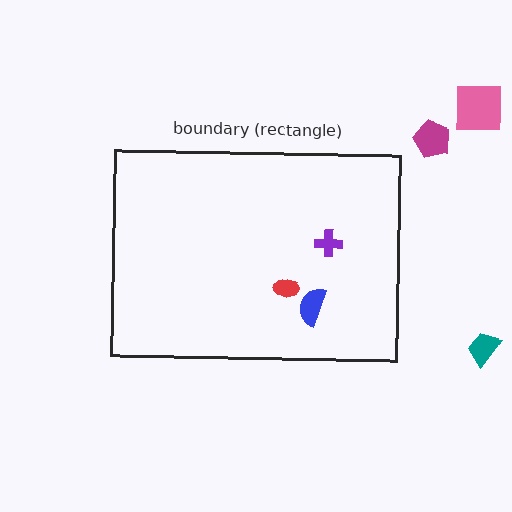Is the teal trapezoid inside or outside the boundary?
Outside.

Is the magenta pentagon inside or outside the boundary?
Outside.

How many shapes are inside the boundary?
3 inside, 3 outside.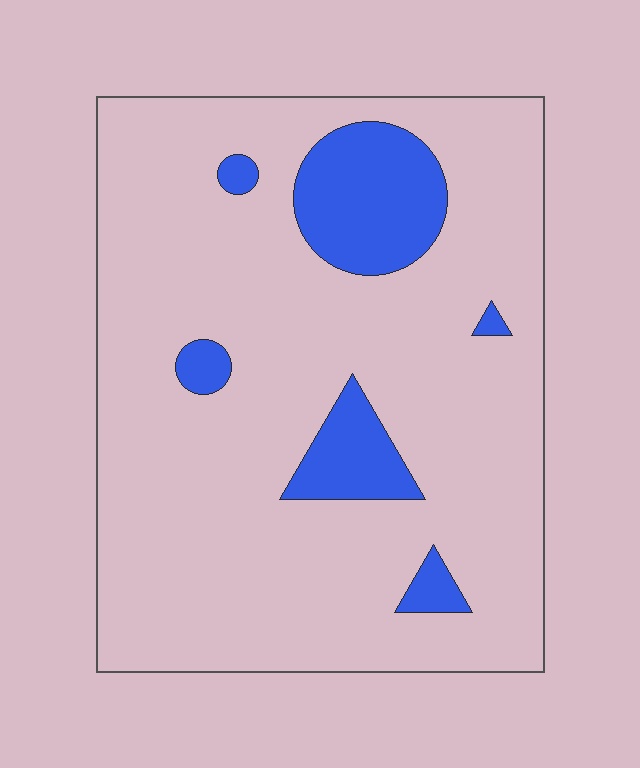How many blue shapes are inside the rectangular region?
6.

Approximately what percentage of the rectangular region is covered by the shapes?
Approximately 15%.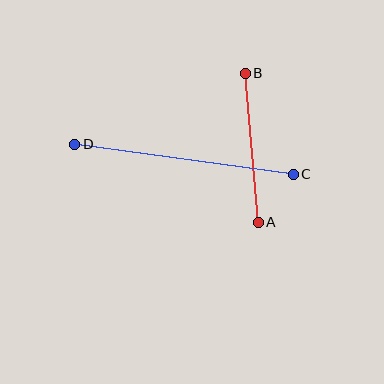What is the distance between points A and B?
The distance is approximately 150 pixels.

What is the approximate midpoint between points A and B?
The midpoint is at approximately (252, 148) pixels.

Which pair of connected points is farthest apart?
Points C and D are farthest apart.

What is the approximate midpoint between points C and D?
The midpoint is at approximately (184, 159) pixels.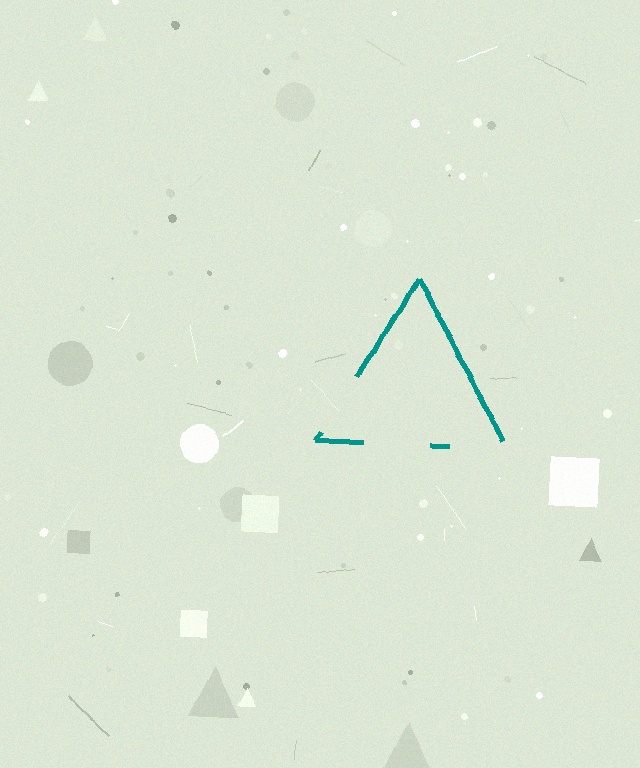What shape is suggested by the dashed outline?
The dashed outline suggests a triangle.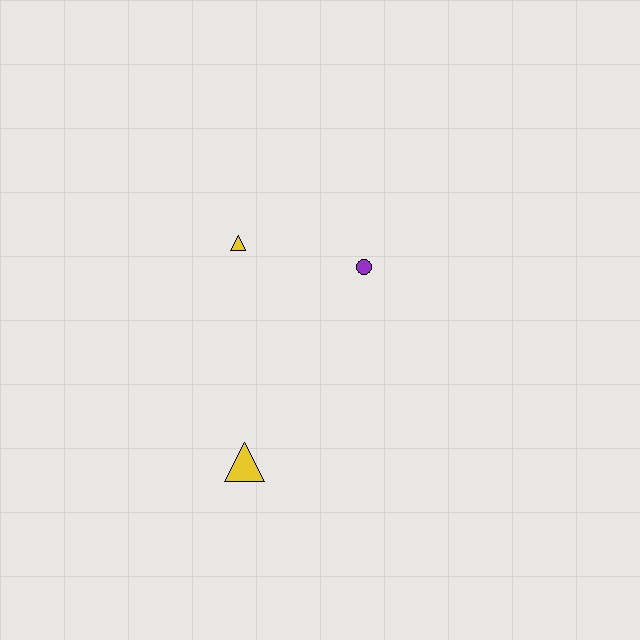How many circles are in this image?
There is 1 circle.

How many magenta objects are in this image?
There are no magenta objects.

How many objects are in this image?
There are 3 objects.